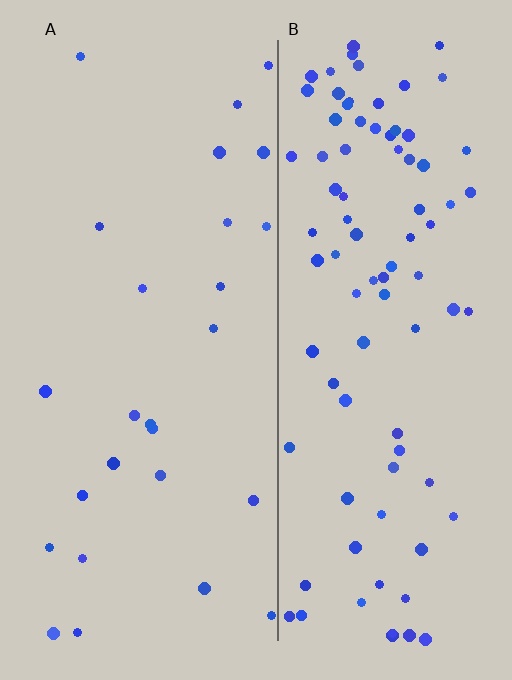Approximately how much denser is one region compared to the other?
Approximately 3.5× — region B over region A.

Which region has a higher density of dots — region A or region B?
B (the right).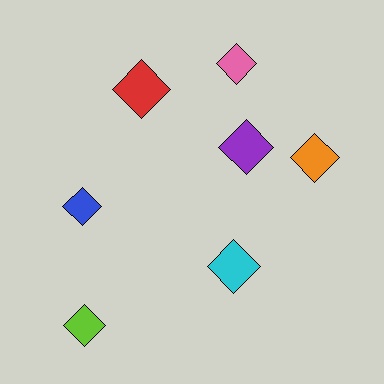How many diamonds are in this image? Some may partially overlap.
There are 7 diamonds.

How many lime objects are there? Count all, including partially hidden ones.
There is 1 lime object.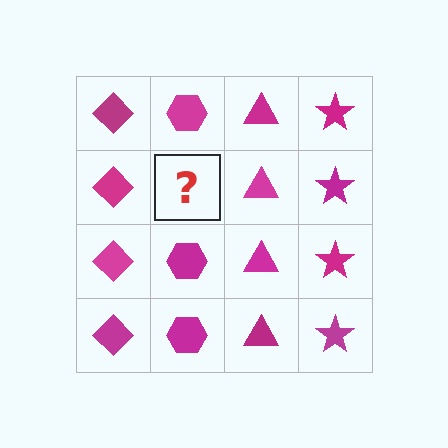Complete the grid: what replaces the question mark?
The question mark should be replaced with a magenta hexagon.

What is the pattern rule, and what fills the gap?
The rule is that each column has a consistent shape. The gap should be filled with a magenta hexagon.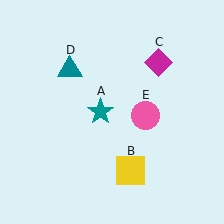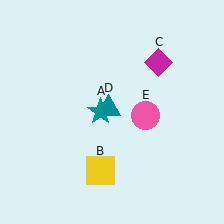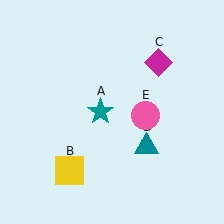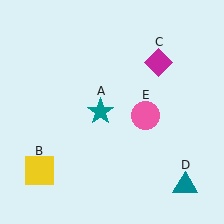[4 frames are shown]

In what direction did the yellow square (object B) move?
The yellow square (object B) moved left.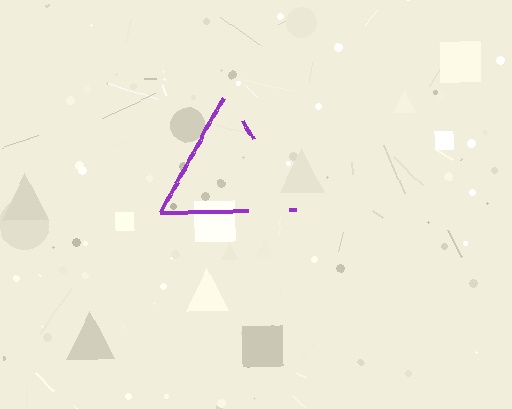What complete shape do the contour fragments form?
The contour fragments form a triangle.